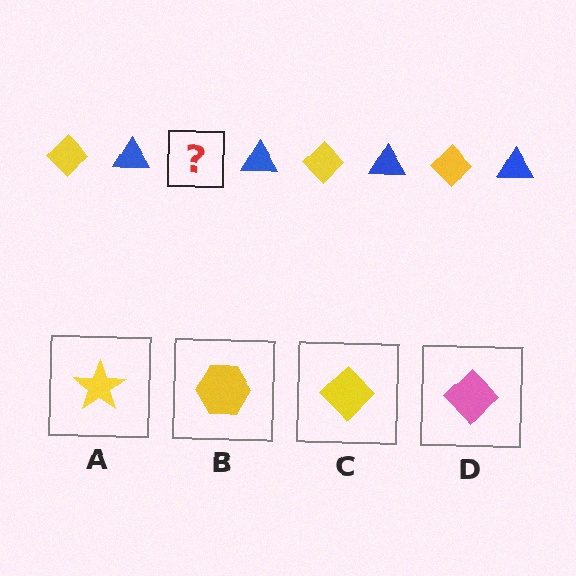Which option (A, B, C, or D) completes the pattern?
C.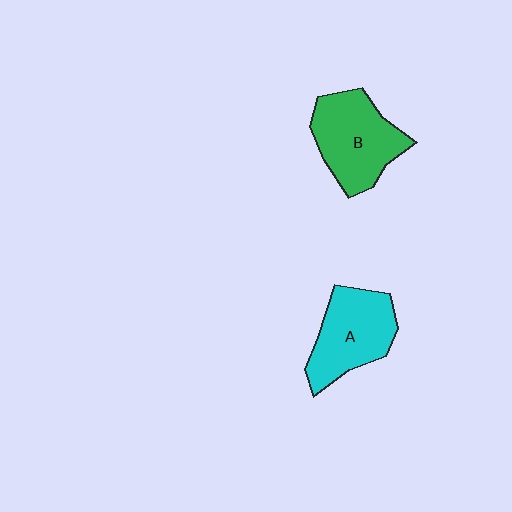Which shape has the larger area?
Shape B (green).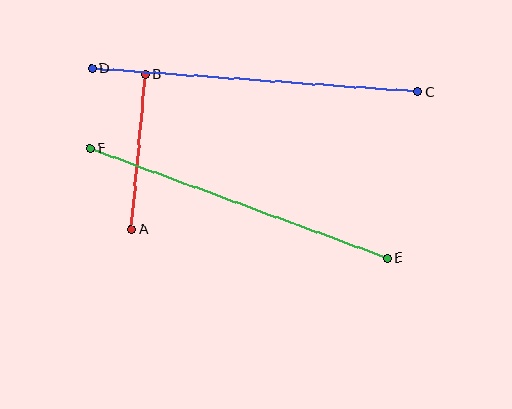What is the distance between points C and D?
The distance is approximately 327 pixels.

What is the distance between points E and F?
The distance is approximately 317 pixels.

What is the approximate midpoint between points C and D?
The midpoint is at approximately (255, 80) pixels.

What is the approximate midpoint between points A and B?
The midpoint is at approximately (138, 152) pixels.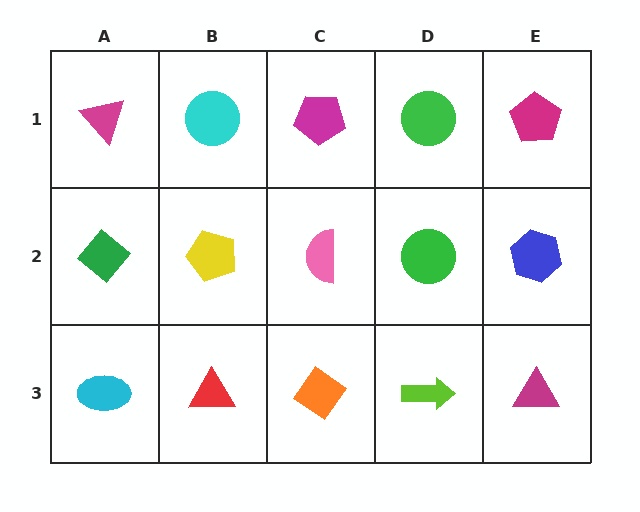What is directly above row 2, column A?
A magenta triangle.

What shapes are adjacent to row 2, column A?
A magenta triangle (row 1, column A), a cyan ellipse (row 3, column A), a yellow pentagon (row 2, column B).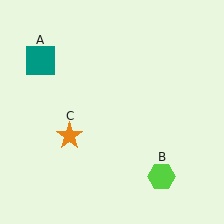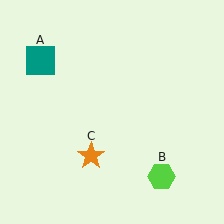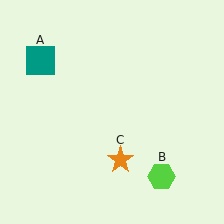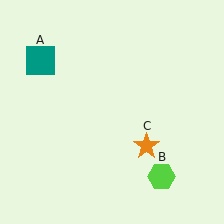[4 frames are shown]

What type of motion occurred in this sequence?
The orange star (object C) rotated counterclockwise around the center of the scene.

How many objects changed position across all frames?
1 object changed position: orange star (object C).